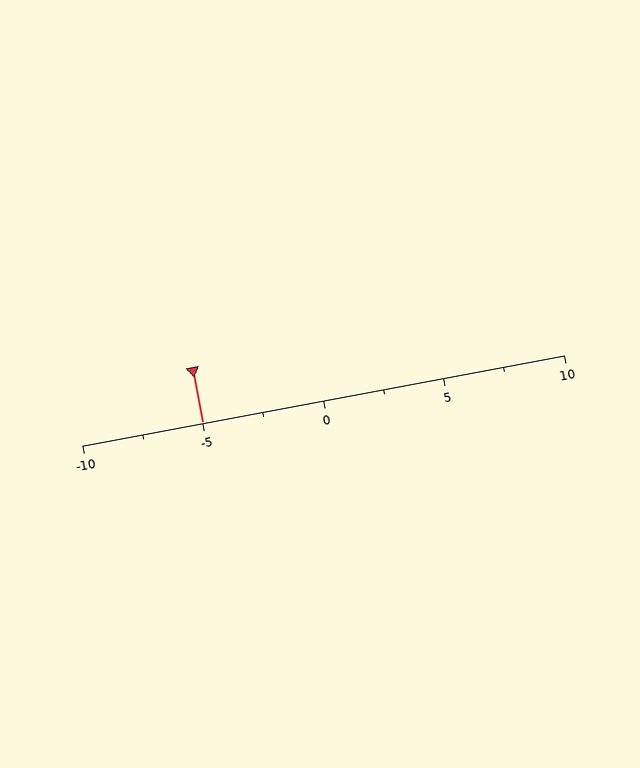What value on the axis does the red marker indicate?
The marker indicates approximately -5.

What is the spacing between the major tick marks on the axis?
The major ticks are spaced 5 apart.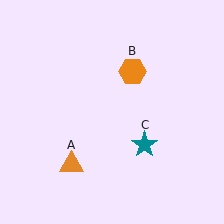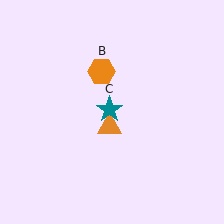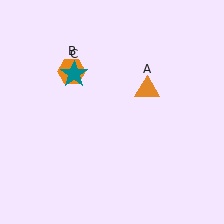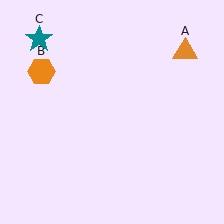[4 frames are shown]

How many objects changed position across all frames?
3 objects changed position: orange triangle (object A), orange hexagon (object B), teal star (object C).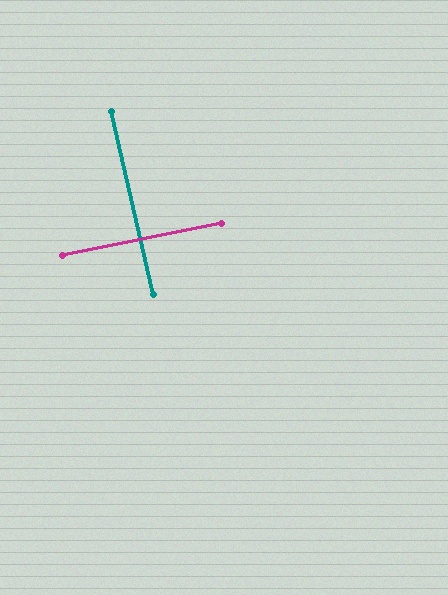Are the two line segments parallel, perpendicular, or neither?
Perpendicular — they meet at approximately 88°.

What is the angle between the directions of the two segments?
Approximately 88 degrees.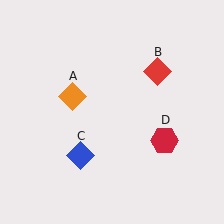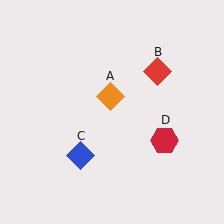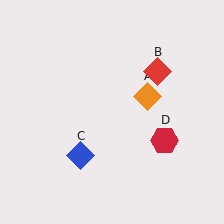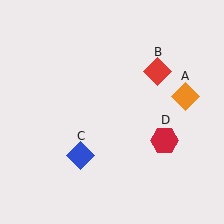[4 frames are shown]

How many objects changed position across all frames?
1 object changed position: orange diamond (object A).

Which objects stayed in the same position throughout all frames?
Red diamond (object B) and blue diamond (object C) and red hexagon (object D) remained stationary.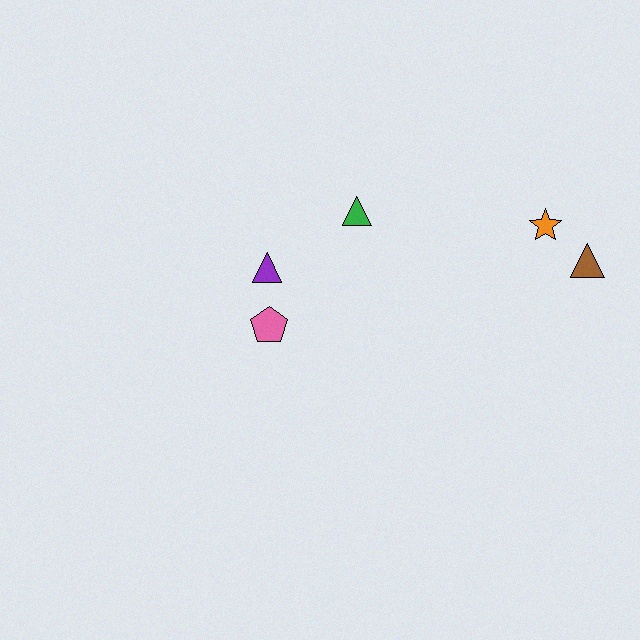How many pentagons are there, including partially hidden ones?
There is 1 pentagon.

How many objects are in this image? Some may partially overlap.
There are 5 objects.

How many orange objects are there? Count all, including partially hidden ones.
There is 1 orange object.